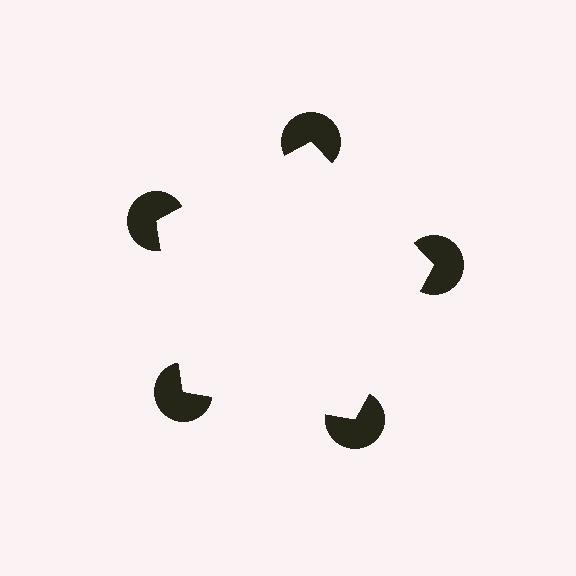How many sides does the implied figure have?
5 sides.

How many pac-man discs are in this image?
There are 5 — one at each vertex of the illusory pentagon.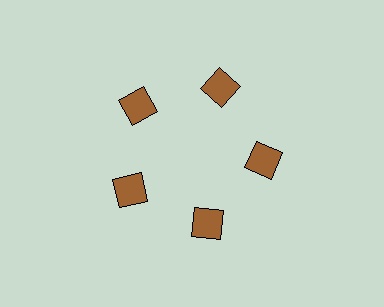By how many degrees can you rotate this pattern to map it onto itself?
The pattern maps onto itself every 72 degrees of rotation.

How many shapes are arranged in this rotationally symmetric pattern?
There are 5 shapes, arranged in 5 groups of 1.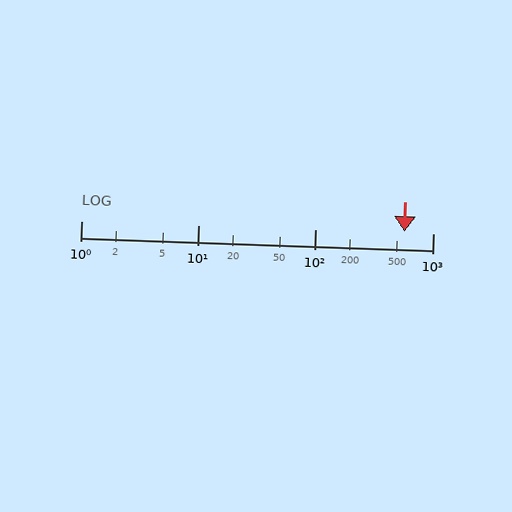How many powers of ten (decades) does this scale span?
The scale spans 3 decades, from 1 to 1000.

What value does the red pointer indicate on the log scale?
The pointer indicates approximately 570.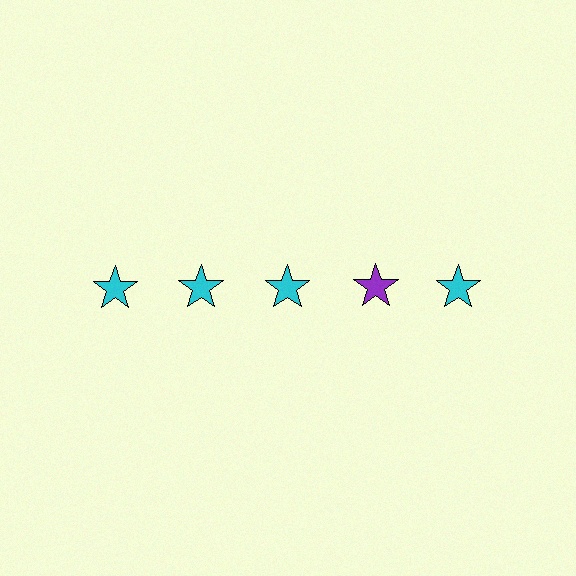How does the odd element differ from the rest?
It has a different color: purple instead of cyan.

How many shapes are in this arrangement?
There are 5 shapes arranged in a grid pattern.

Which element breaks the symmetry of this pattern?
The purple star in the top row, second from right column breaks the symmetry. All other shapes are cyan stars.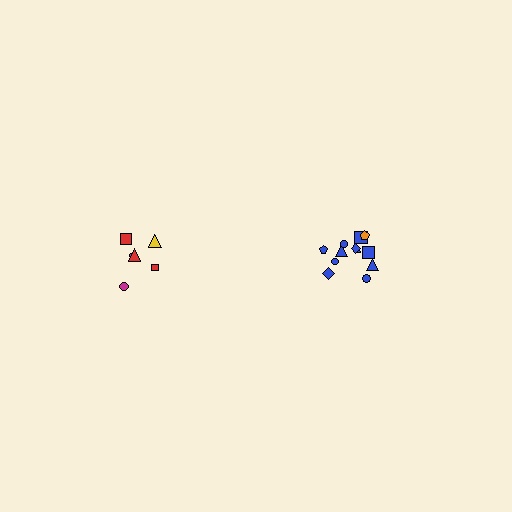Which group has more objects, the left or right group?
The right group.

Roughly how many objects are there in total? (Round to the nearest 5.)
Roughly 20 objects in total.